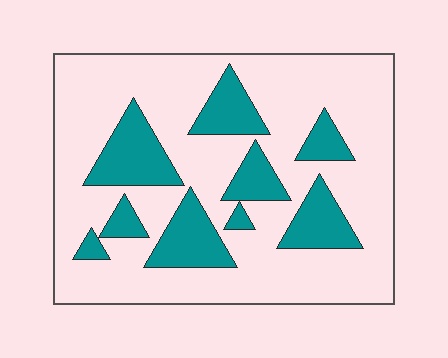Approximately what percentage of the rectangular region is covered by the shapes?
Approximately 25%.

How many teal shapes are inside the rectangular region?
9.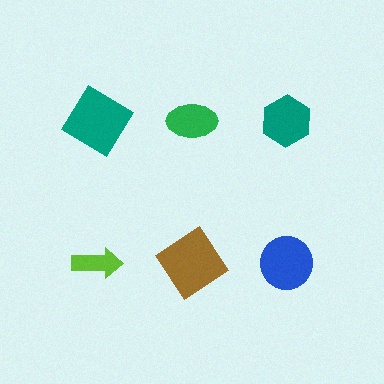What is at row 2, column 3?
A blue circle.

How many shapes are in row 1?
3 shapes.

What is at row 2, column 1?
A lime arrow.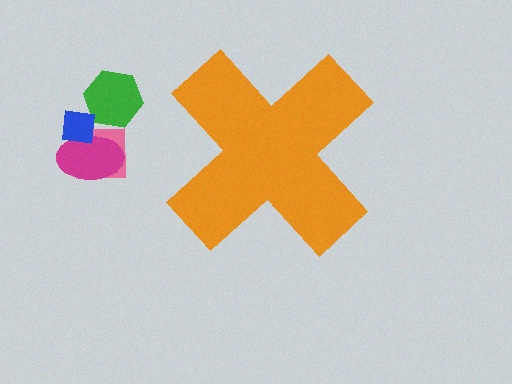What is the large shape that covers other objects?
An orange cross.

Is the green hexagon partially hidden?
No, the green hexagon is fully visible.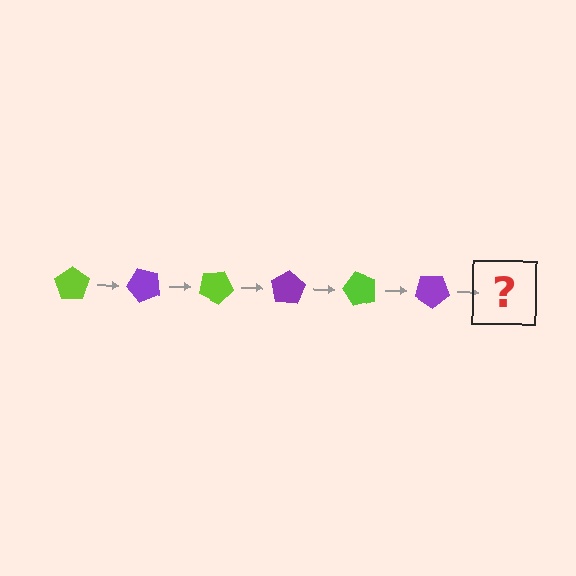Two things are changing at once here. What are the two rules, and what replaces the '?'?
The two rules are that it rotates 50 degrees each step and the color cycles through lime and purple. The '?' should be a lime pentagon, rotated 300 degrees from the start.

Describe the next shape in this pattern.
It should be a lime pentagon, rotated 300 degrees from the start.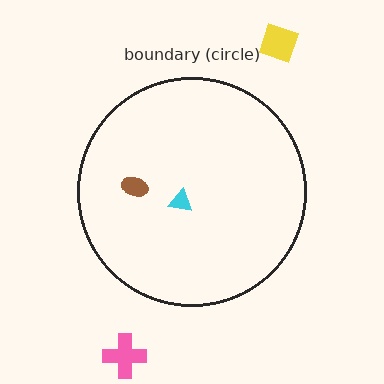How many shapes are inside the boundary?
2 inside, 2 outside.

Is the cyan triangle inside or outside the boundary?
Inside.